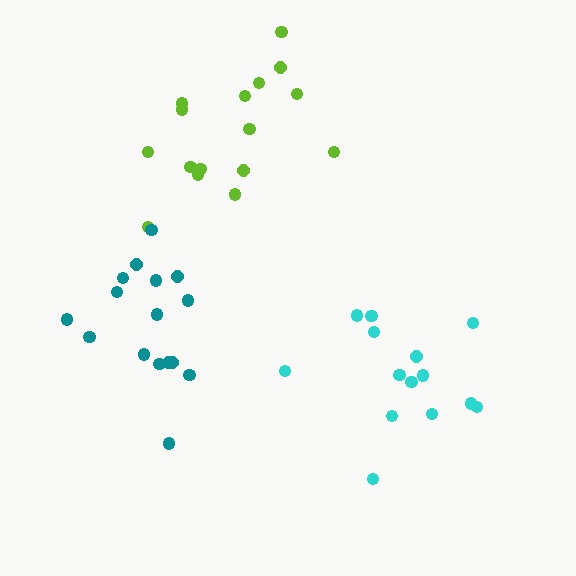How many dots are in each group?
Group 1: 16 dots, Group 2: 16 dots, Group 3: 14 dots (46 total).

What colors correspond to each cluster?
The clusters are colored: lime, teal, cyan.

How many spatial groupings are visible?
There are 3 spatial groupings.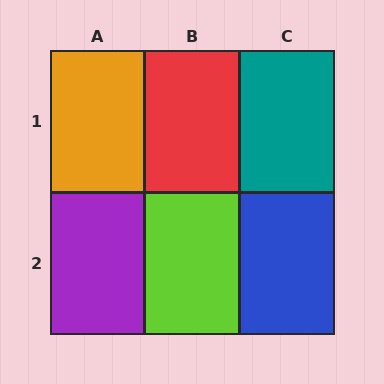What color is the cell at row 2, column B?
Lime.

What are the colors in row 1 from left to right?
Orange, red, teal.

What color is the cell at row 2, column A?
Purple.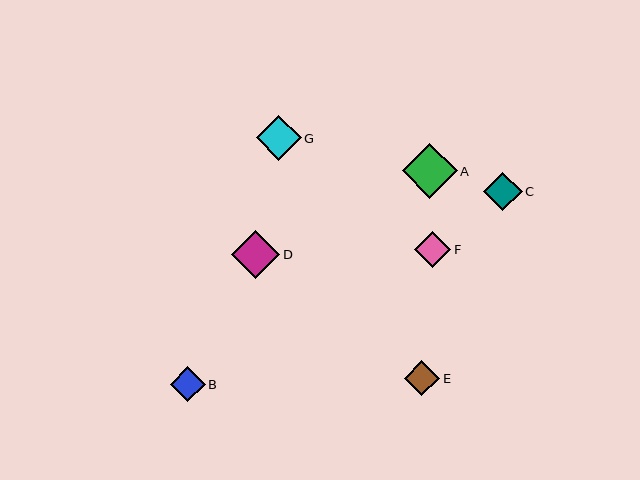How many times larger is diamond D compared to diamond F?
Diamond D is approximately 1.3 times the size of diamond F.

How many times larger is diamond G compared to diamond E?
Diamond G is approximately 1.3 times the size of diamond E.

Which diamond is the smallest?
Diamond B is the smallest with a size of approximately 35 pixels.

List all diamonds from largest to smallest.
From largest to smallest: A, D, G, C, F, E, B.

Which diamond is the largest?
Diamond A is the largest with a size of approximately 55 pixels.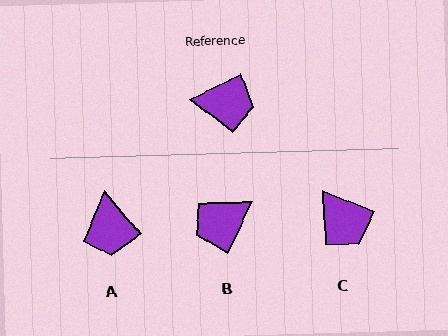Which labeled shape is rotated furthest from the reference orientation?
B, about 141 degrees away.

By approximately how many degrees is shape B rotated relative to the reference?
Approximately 141 degrees clockwise.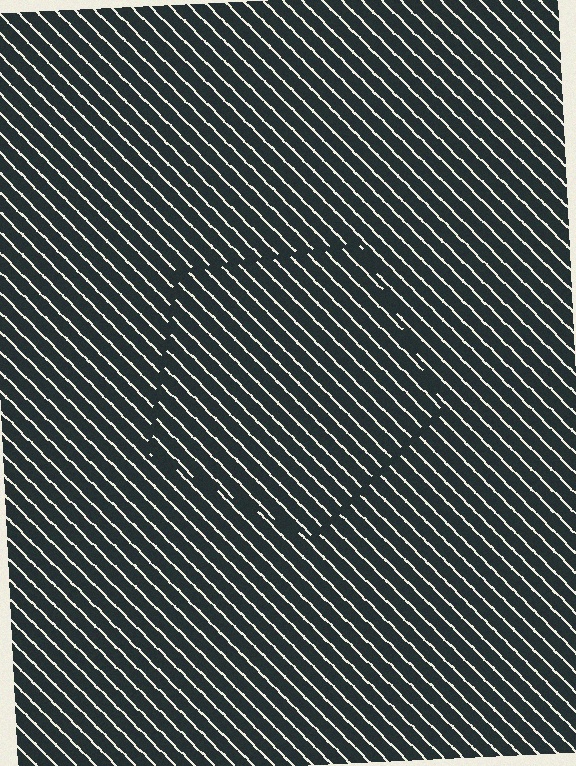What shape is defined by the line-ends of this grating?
An illusory pentagon. The interior of the shape contains the same grating, shifted by half a period — the contour is defined by the phase discontinuity where line-ends from the inner and outer gratings abut.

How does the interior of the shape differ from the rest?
The interior of the shape contains the same grating, shifted by half a period — the contour is defined by the phase discontinuity where line-ends from the inner and outer gratings abut.